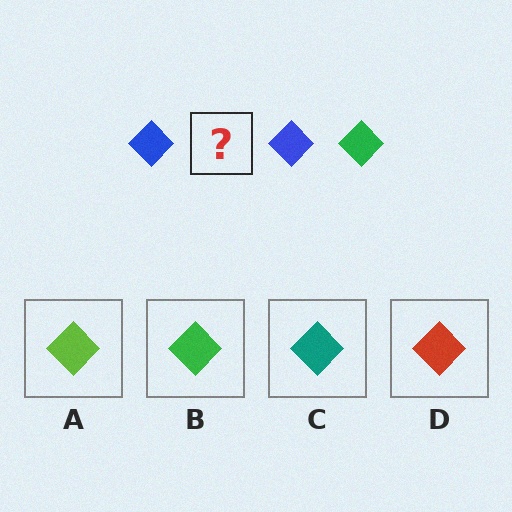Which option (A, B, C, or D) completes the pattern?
B.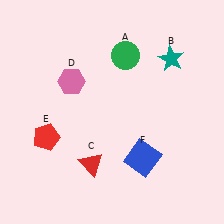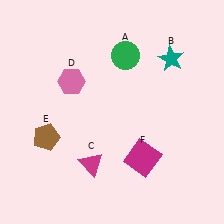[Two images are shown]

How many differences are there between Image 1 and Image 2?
There are 3 differences between the two images.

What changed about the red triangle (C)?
In Image 1, C is red. In Image 2, it changed to magenta.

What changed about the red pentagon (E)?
In Image 1, E is red. In Image 2, it changed to brown.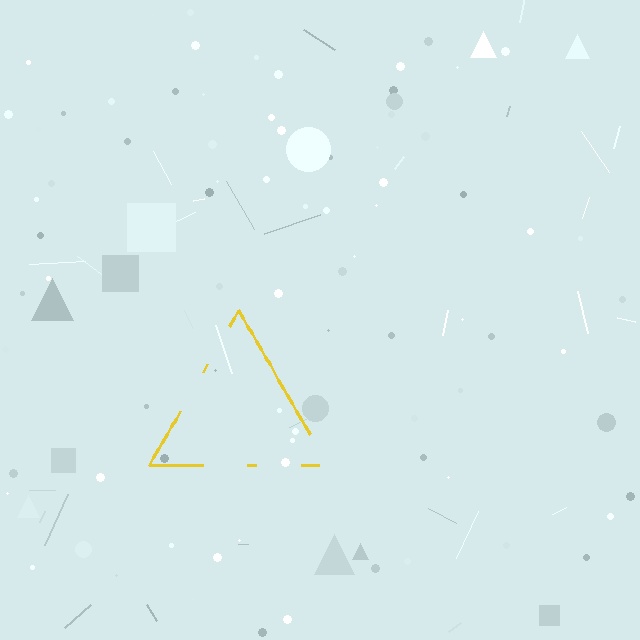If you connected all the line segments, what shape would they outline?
They would outline a triangle.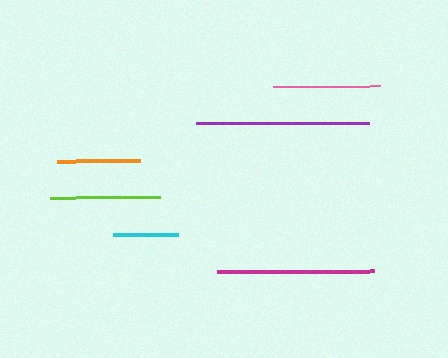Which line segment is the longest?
The purple line is the longest at approximately 174 pixels.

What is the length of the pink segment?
The pink segment is approximately 107 pixels long.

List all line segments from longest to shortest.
From longest to shortest: purple, magenta, lime, pink, orange, cyan.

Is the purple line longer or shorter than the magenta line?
The purple line is longer than the magenta line.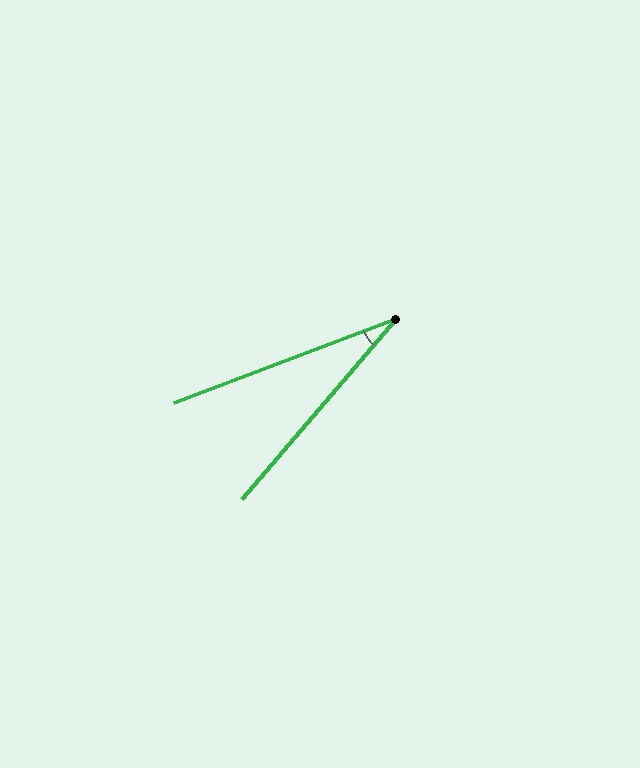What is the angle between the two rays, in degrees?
Approximately 29 degrees.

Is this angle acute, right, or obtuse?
It is acute.